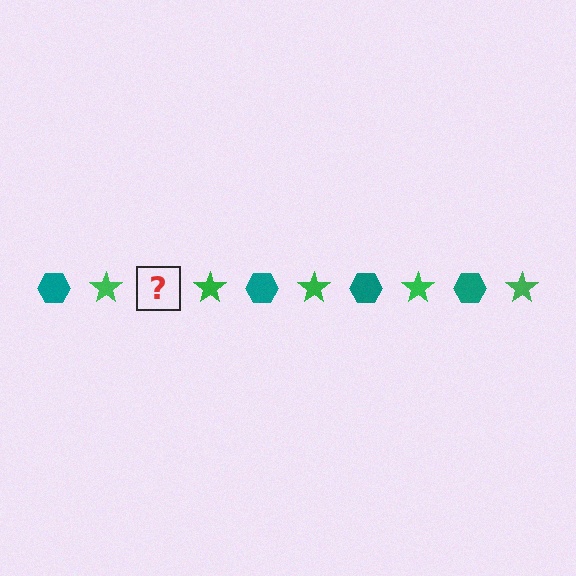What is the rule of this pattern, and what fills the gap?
The rule is that the pattern alternates between teal hexagon and green star. The gap should be filled with a teal hexagon.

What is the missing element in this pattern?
The missing element is a teal hexagon.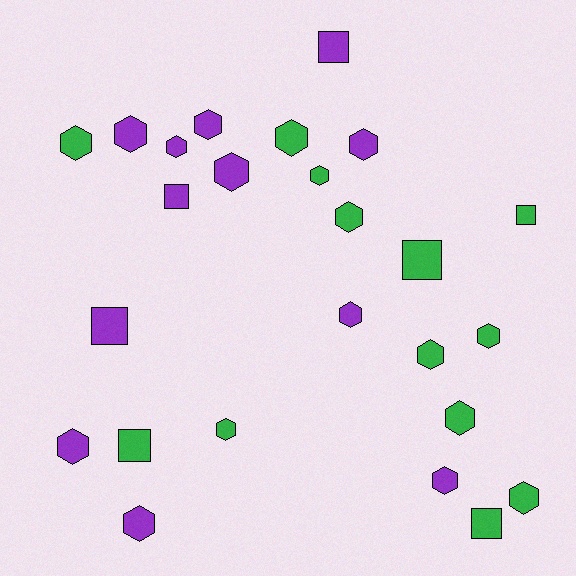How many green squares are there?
There are 4 green squares.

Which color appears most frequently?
Green, with 13 objects.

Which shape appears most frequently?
Hexagon, with 18 objects.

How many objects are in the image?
There are 25 objects.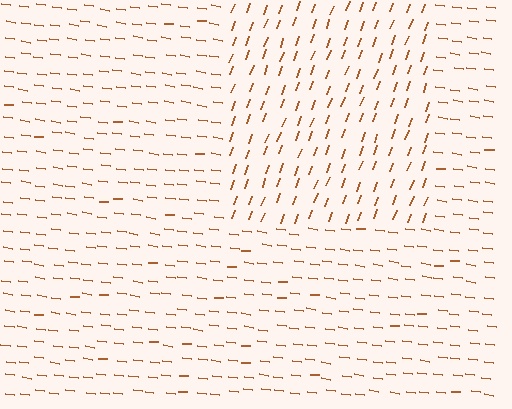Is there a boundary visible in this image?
Yes, there is a texture boundary formed by a change in line orientation.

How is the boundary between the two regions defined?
The boundary is defined purely by a change in line orientation (approximately 77 degrees difference). All lines are the same color and thickness.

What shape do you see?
I see a rectangle.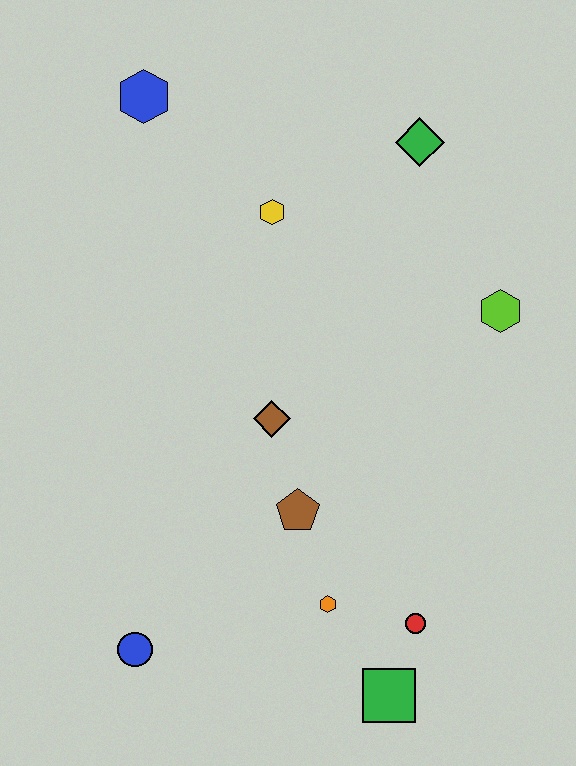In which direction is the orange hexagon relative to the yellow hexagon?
The orange hexagon is below the yellow hexagon.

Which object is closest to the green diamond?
The yellow hexagon is closest to the green diamond.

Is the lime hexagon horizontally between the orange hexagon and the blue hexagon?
No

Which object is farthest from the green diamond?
The blue circle is farthest from the green diamond.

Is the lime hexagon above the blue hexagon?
No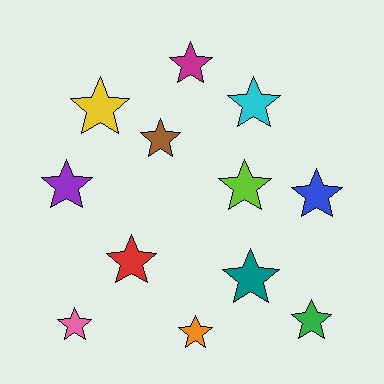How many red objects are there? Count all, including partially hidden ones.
There is 1 red object.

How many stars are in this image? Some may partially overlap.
There are 12 stars.